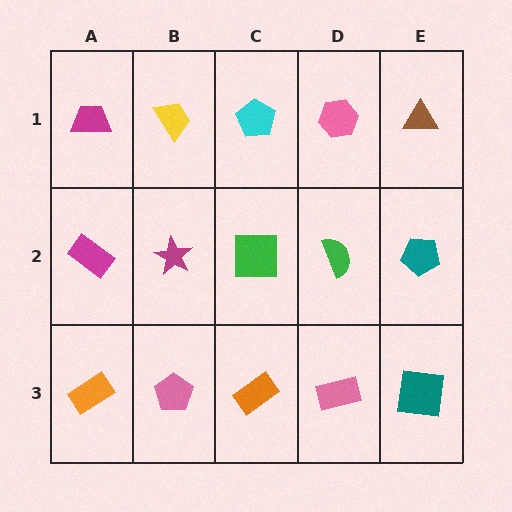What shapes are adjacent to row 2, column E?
A brown triangle (row 1, column E), a teal square (row 3, column E), a green semicircle (row 2, column D).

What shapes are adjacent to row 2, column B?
A yellow trapezoid (row 1, column B), a pink pentagon (row 3, column B), a magenta rectangle (row 2, column A), a green square (row 2, column C).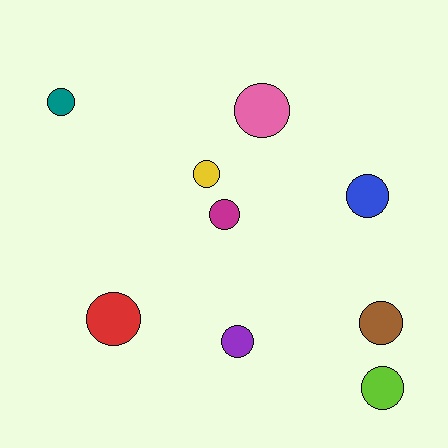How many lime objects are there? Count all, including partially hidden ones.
There is 1 lime object.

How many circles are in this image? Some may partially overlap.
There are 9 circles.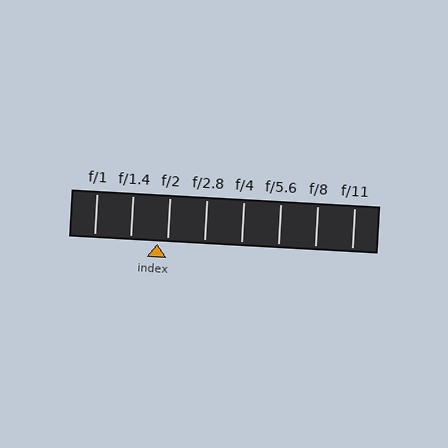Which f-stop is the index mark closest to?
The index mark is closest to f/2.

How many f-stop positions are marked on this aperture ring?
There are 8 f-stop positions marked.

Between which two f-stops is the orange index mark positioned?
The index mark is between f/1.4 and f/2.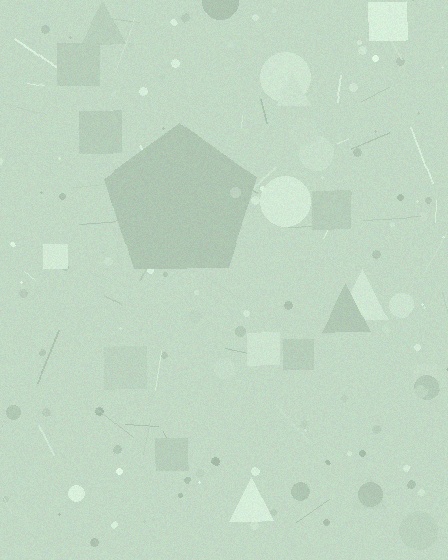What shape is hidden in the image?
A pentagon is hidden in the image.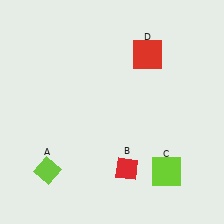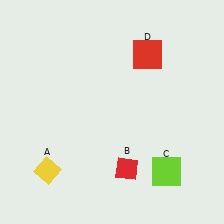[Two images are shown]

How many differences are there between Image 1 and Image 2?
There is 1 difference between the two images.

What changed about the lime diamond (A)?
In Image 1, A is lime. In Image 2, it changed to yellow.